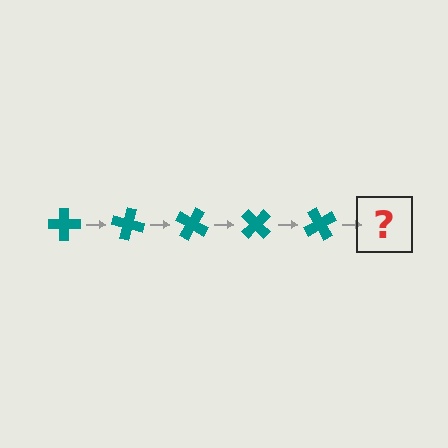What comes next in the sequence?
The next element should be a teal cross rotated 75 degrees.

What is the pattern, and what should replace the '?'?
The pattern is that the cross rotates 15 degrees each step. The '?' should be a teal cross rotated 75 degrees.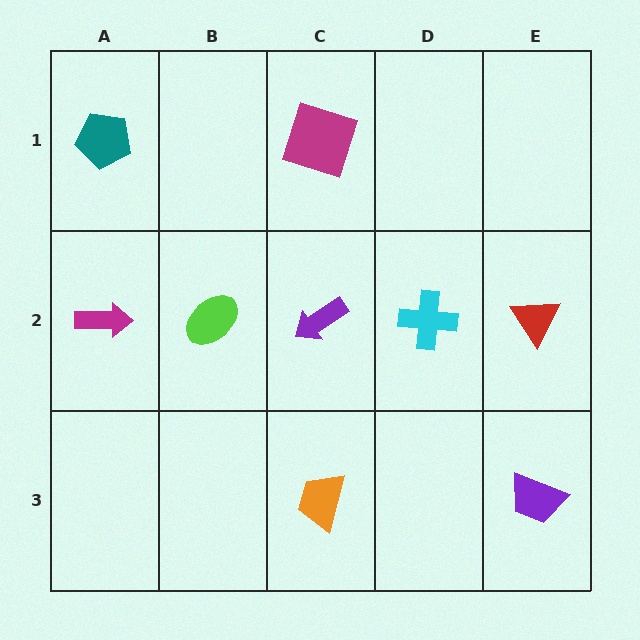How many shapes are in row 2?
5 shapes.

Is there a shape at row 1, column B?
No, that cell is empty.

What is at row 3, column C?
An orange trapezoid.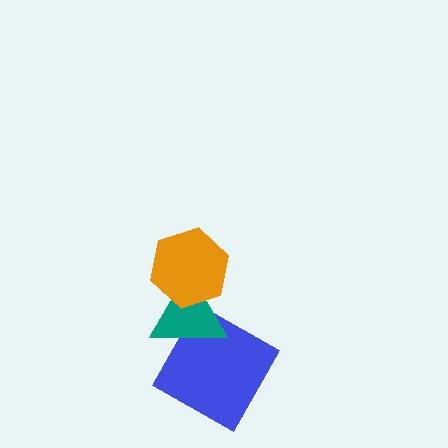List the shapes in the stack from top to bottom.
From top to bottom: the orange hexagon, the teal triangle, the blue square.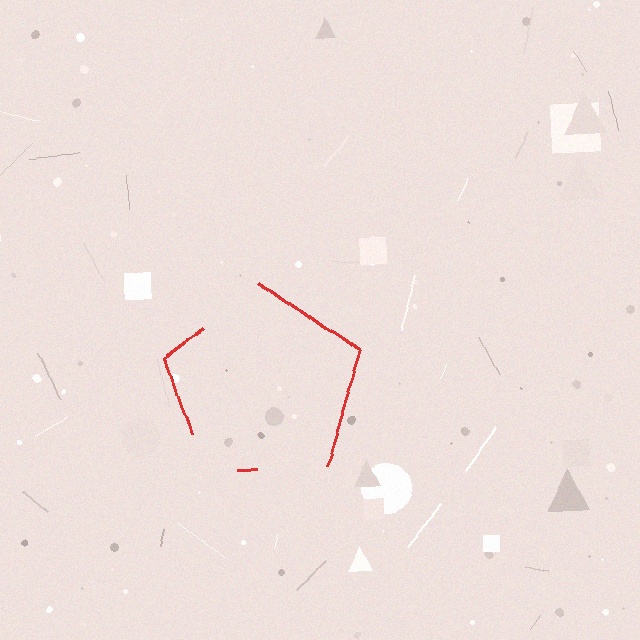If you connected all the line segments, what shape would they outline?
They would outline a pentagon.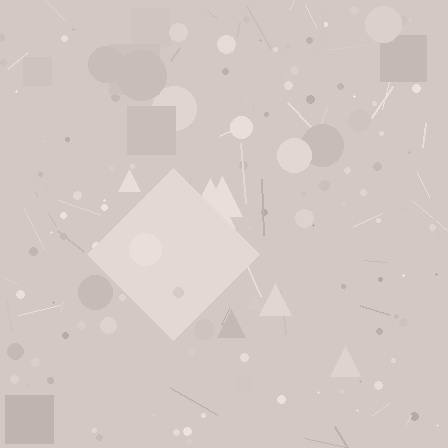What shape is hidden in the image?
A diamond is hidden in the image.